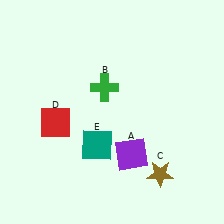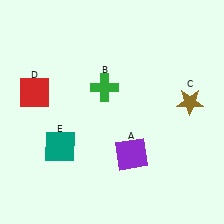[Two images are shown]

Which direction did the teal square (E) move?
The teal square (E) moved left.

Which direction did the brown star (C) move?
The brown star (C) moved up.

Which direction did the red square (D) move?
The red square (D) moved up.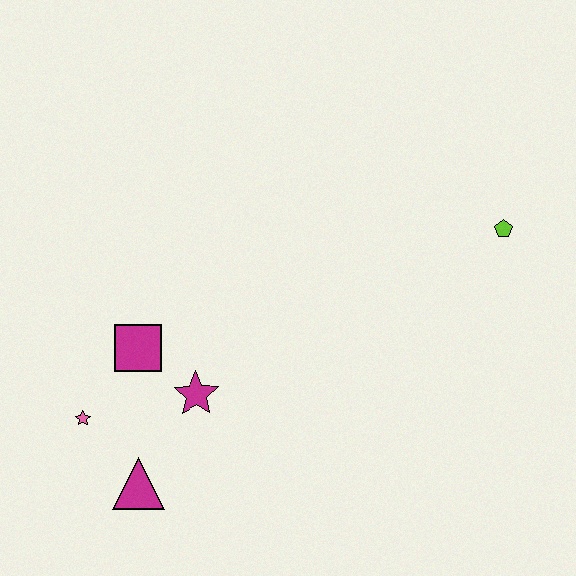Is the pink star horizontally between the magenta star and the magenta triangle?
No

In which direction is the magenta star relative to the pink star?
The magenta star is to the right of the pink star.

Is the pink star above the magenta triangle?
Yes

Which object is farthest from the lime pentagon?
The pink star is farthest from the lime pentagon.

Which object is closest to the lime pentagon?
The magenta star is closest to the lime pentagon.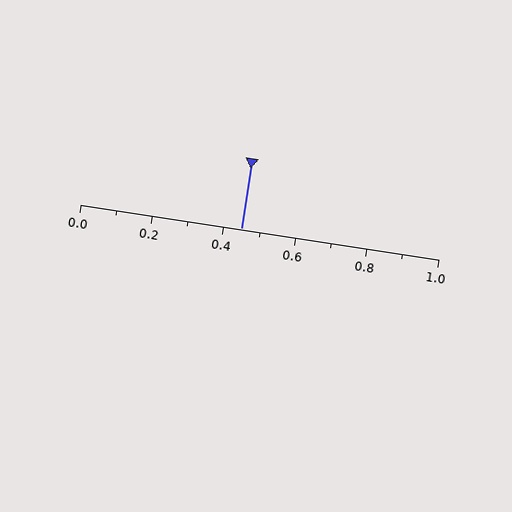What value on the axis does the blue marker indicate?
The marker indicates approximately 0.45.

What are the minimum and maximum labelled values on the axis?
The axis runs from 0.0 to 1.0.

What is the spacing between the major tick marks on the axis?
The major ticks are spaced 0.2 apart.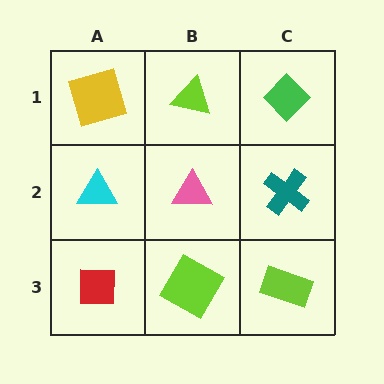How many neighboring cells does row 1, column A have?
2.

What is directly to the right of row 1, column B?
A green diamond.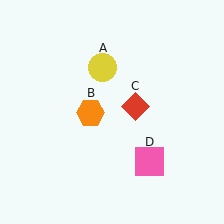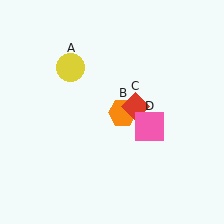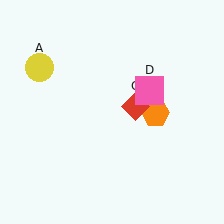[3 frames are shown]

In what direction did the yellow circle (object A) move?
The yellow circle (object A) moved left.